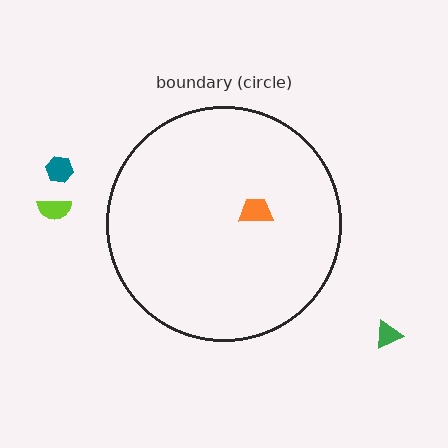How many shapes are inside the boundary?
1 inside, 3 outside.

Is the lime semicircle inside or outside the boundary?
Outside.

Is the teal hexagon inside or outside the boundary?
Outside.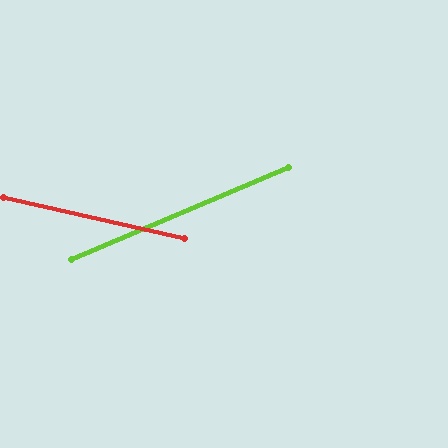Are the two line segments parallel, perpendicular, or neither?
Neither parallel nor perpendicular — they differ by about 36°.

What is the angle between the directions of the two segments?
Approximately 36 degrees.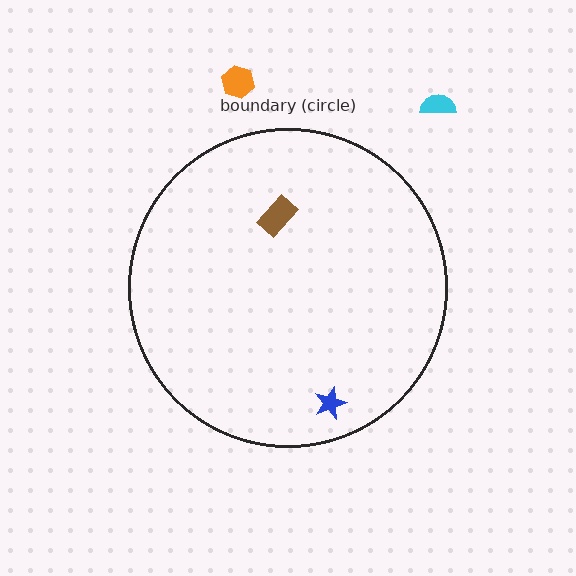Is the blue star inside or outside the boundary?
Inside.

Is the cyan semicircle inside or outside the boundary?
Outside.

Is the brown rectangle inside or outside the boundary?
Inside.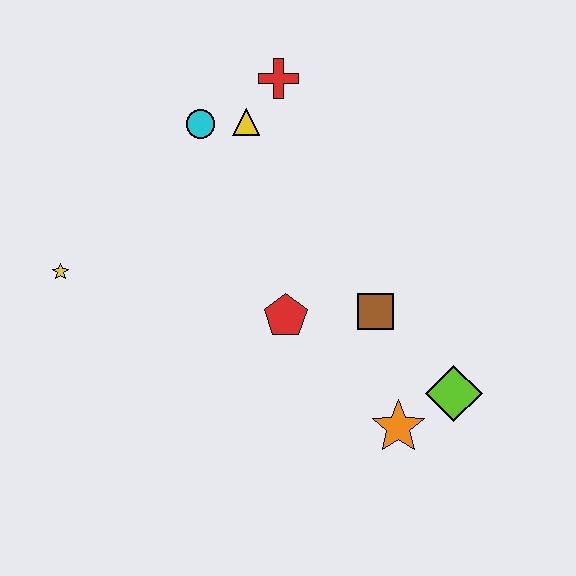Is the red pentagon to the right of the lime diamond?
No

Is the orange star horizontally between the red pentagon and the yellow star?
No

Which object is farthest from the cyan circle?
The lime diamond is farthest from the cyan circle.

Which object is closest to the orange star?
The lime diamond is closest to the orange star.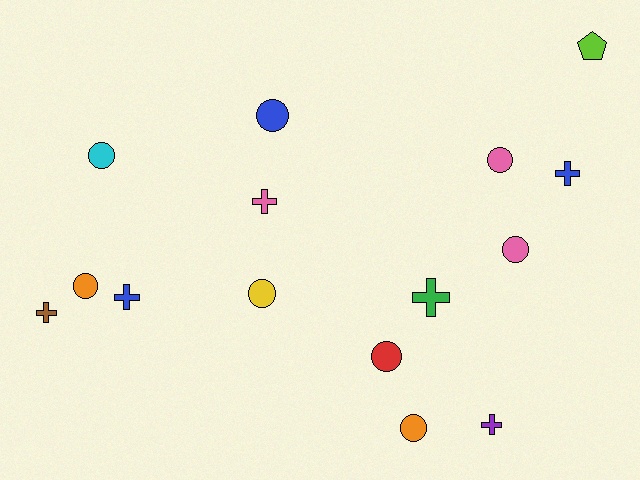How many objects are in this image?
There are 15 objects.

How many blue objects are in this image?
There are 3 blue objects.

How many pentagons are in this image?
There is 1 pentagon.